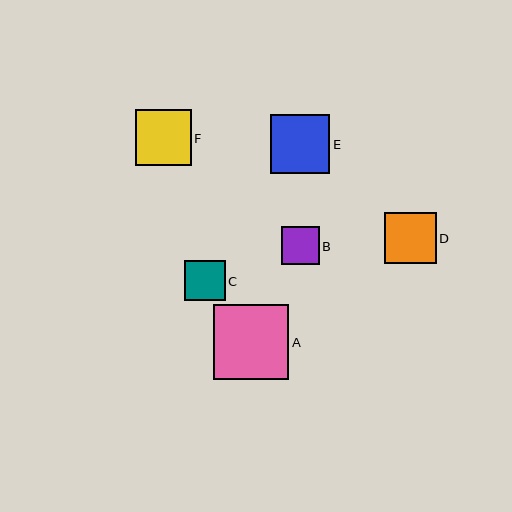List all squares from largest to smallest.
From largest to smallest: A, E, F, D, C, B.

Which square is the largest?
Square A is the largest with a size of approximately 76 pixels.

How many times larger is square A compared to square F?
Square A is approximately 1.4 times the size of square F.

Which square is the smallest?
Square B is the smallest with a size of approximately 38 pixels.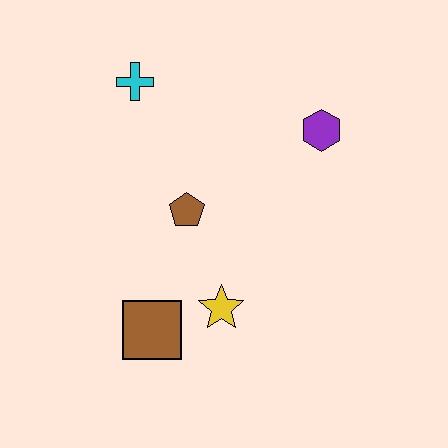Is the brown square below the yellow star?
Yes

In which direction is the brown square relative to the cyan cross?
The brown square is below the cyan cross.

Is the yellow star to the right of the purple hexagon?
No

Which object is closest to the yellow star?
The brown square is closest to the yellow star.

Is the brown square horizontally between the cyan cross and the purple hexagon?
Yes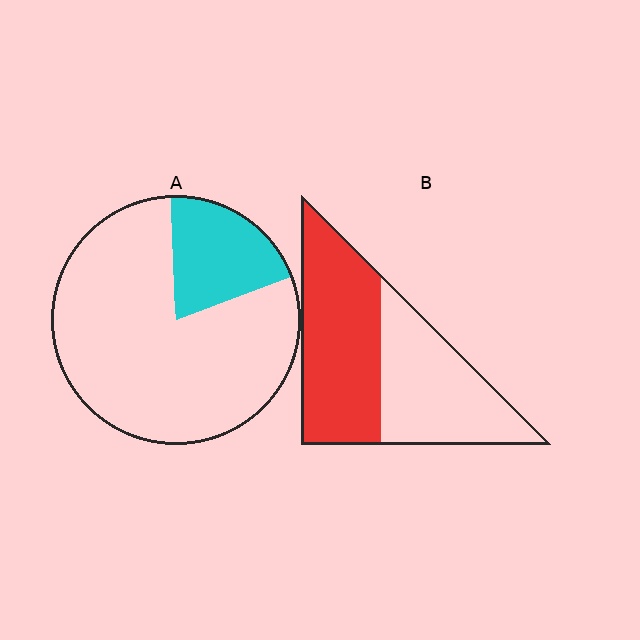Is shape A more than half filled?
No.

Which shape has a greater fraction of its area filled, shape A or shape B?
Shape B.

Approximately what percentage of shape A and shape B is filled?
A is approximately 20% and B is approximately 55%.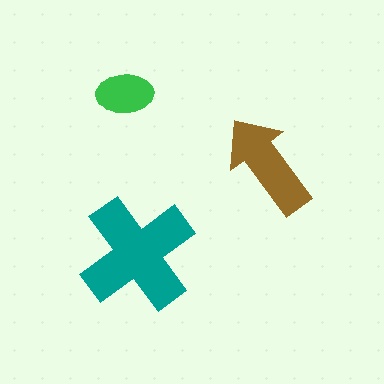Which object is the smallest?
The green ellipse.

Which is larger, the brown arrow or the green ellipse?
The brown arrow.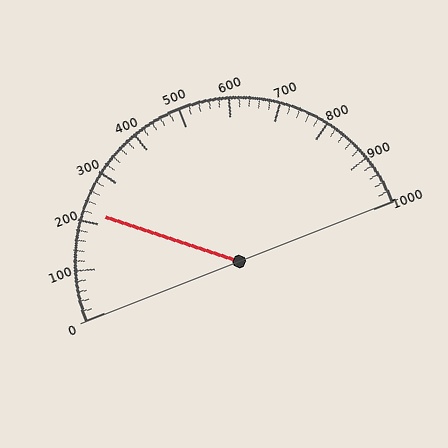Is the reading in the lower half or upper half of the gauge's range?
The reading is in the lower half of the range (0 to 1000).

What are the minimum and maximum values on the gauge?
The gauge ranges from 0 to 1000.